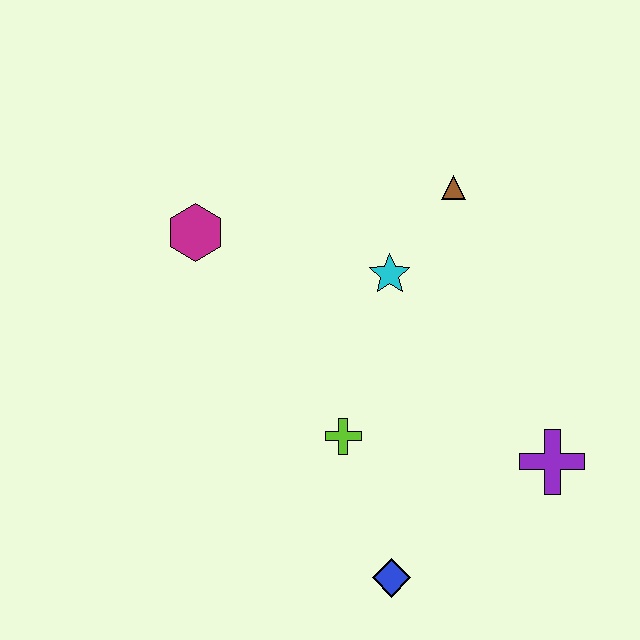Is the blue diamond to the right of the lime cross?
Yes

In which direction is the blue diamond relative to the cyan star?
The blue diamond is below the cyan star.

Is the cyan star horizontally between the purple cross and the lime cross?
Yes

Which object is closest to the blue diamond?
The lime cross is closest to the blue diamond.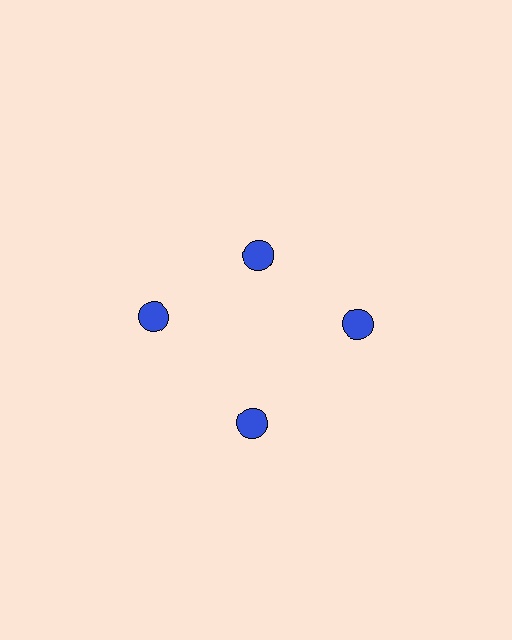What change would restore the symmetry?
The symmetry would be restored by moving it outward, back onto the ring so that all 4 circles sit at equal angles and equal distance from the center.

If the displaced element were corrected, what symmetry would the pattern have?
It would have 4-fold rotational symmetry — the pattern would map onto itself every 90 degrees.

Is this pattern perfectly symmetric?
No. The 4 blue circles are arranged in a ring, but one element near the 12 o'clock position is pulled inward toward the center, breaking the 4-fold rotational symmetry.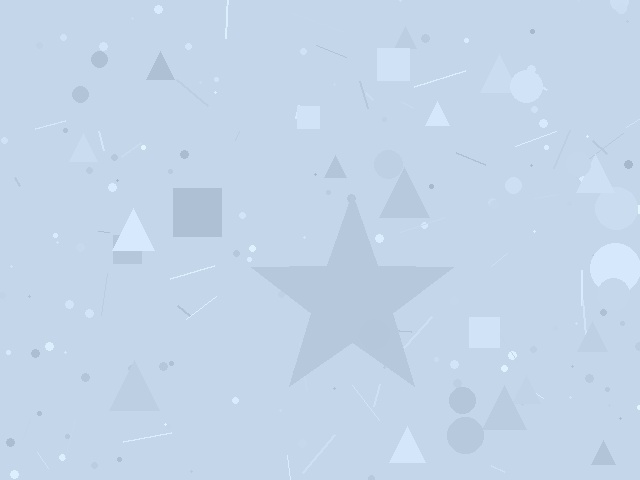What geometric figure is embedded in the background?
A star is embedded in the background.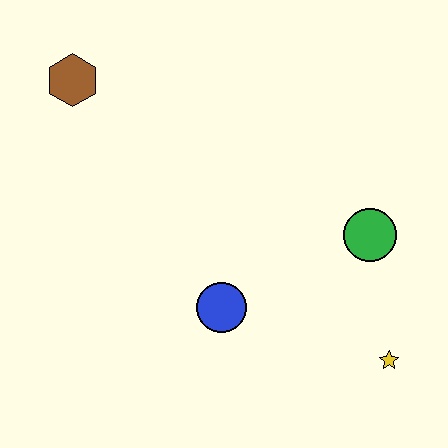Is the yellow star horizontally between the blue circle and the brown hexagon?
No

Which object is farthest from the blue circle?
The brown hexagon is farthest from the blue circle.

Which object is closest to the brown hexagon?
The blue circle is closest to the brown hexagon.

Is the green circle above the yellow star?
Yes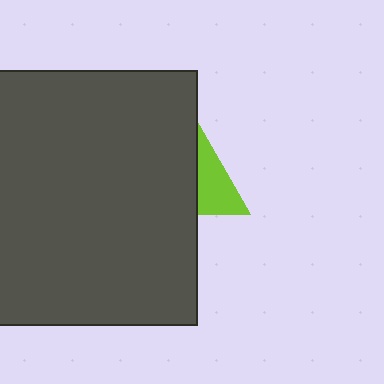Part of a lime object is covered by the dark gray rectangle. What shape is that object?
It is a triangle.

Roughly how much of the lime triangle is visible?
A small part of it is visible (roughly 35%).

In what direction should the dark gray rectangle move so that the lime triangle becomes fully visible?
The dark gray rectangle should move left. That is the shortest direction to clear the overlap and leave the lime triangle fully visible.